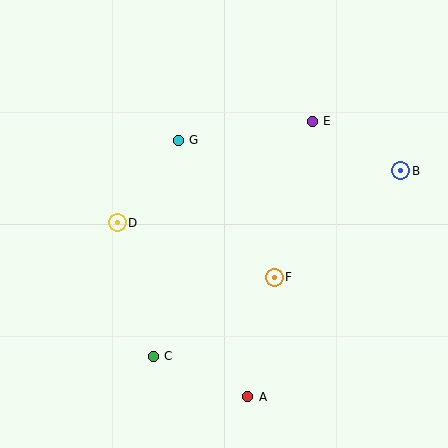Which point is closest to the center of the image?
Point F at (274, 277) is closest to the center.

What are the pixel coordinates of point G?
Point G is at (178, 140).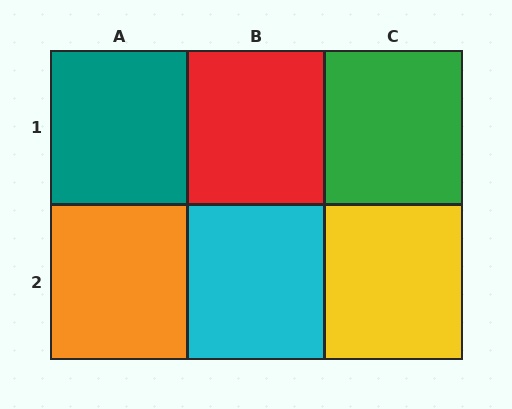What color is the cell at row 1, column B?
Red.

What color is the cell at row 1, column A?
Teal.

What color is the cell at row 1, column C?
Green.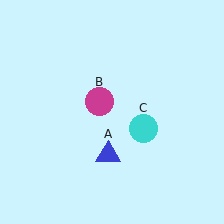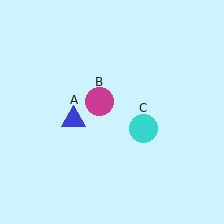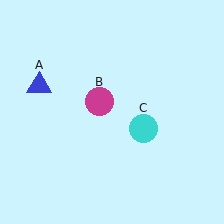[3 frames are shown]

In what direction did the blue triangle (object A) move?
The blue triangle (object A) moved up and to the left.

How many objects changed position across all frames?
1 object changed position: blue triangle (object A).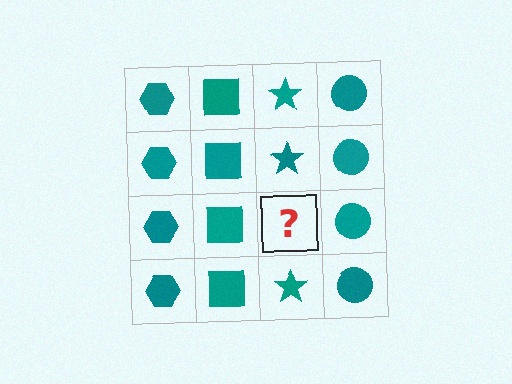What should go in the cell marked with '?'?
The missing cell should contain a teal star.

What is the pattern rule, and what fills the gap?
The rule is that each column has a consistent shape. The gap should be filled with a teal star.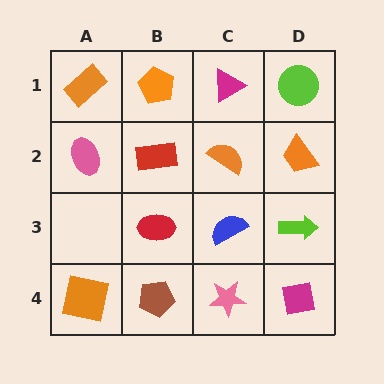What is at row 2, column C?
An orange semicircle.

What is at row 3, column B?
A red ellipse.